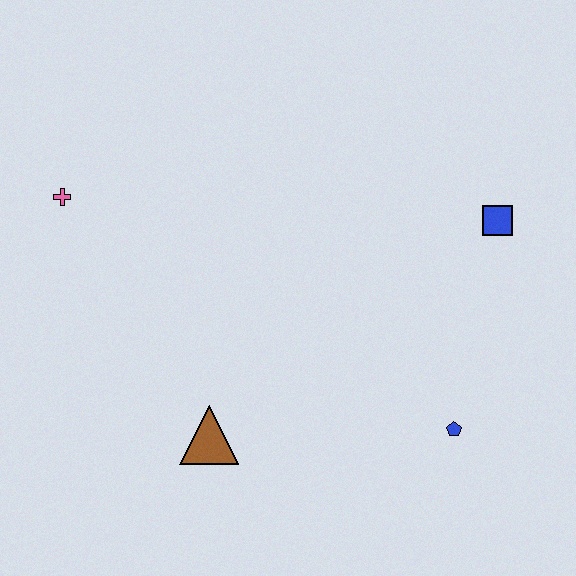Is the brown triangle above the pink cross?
No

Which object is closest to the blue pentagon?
The blue square is closest to the blue pentagon.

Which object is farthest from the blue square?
The pink cross is farthest from the blue square.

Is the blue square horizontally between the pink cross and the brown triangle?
No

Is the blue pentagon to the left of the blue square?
Yes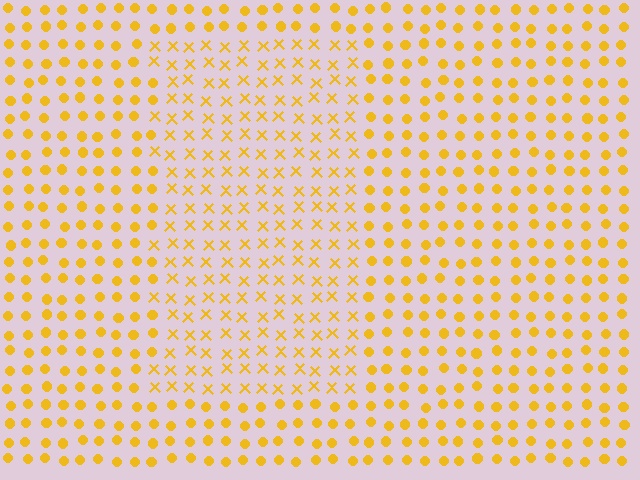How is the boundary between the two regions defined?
The boundary is defined by a change in element shape: X marks inside vs. circles outside. All elements share the same color and spacing.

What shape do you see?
I see a rectangle.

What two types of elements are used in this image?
The image uses X marks inside the rectangle region and circles outside it.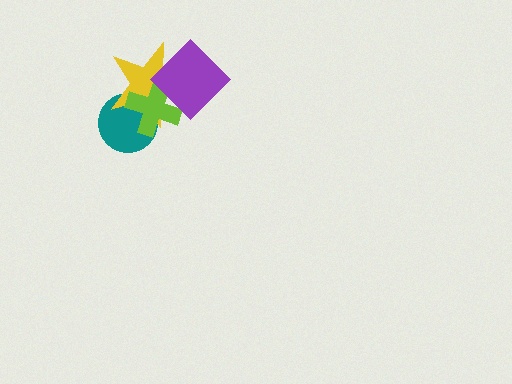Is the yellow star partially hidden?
Yes, it is partially covered by another shape.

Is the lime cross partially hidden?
Yes, it is partially covered by another shape.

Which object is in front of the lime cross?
The purple diamond is in front of the lime cross.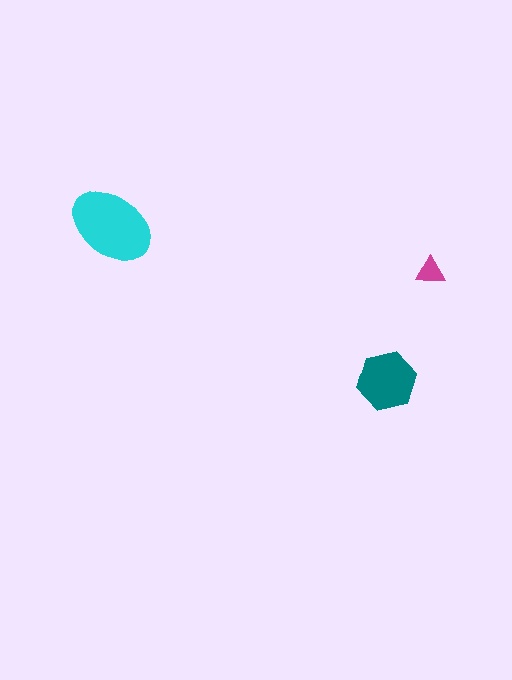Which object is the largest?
The cyan ellipse.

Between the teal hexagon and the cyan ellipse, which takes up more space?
The cyan ellipse.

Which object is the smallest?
The magenta triangle.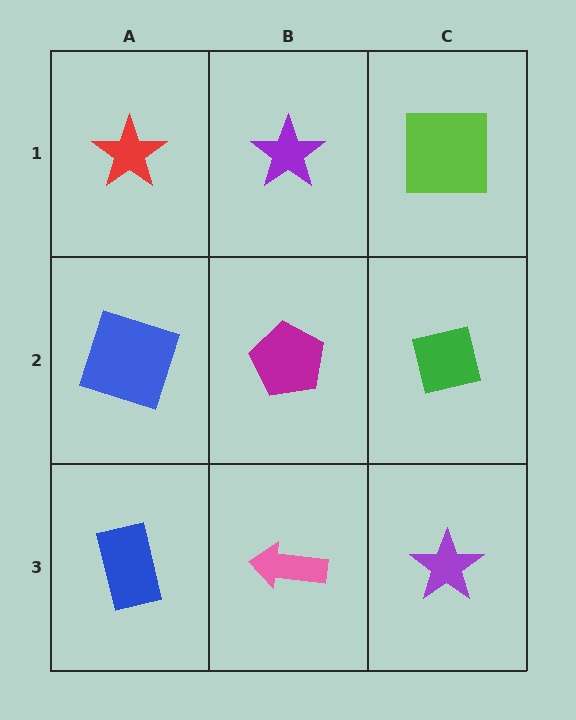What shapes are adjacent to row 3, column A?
A blue square (row 2, column A), a pink arrow (row 3, column B).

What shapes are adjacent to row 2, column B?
A purple star (row 1, column B), a pink arrow (row 3, column B), a blue square (row 2, column A), a green square (row 2, column C).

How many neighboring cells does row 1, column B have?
3.